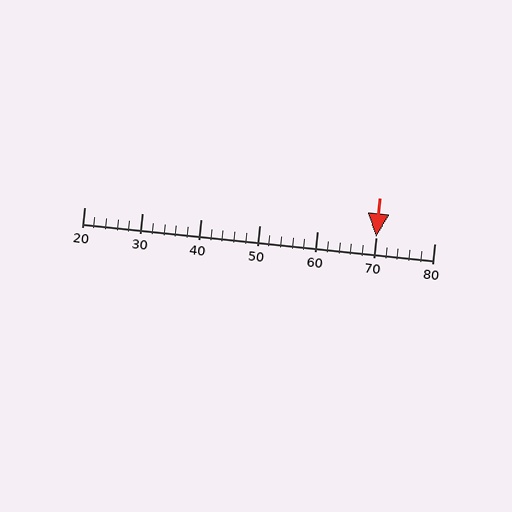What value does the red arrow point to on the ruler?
The red arrow points to approximately 70.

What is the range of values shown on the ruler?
The ruler shows values from 20 to 80.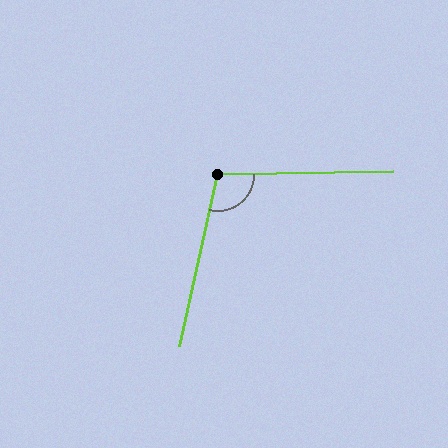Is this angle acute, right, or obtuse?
It is obtuse.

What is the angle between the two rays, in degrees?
Approximately 104 degrees.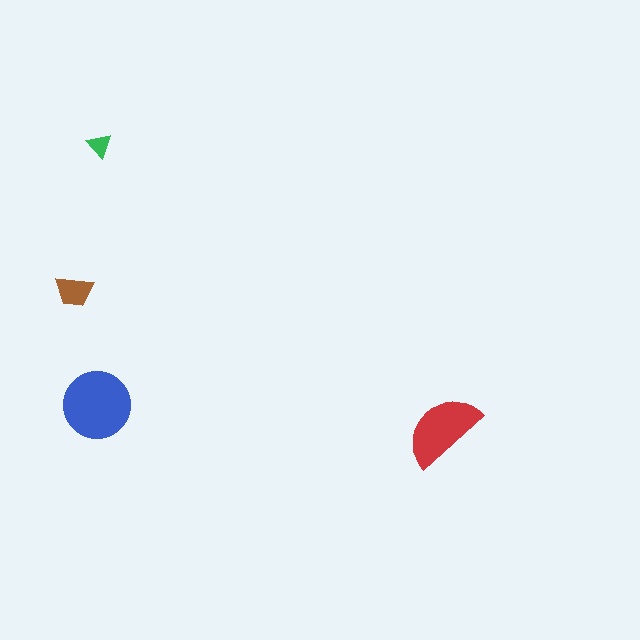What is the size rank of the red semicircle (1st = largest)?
2nd.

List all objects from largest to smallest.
The blue circle, the red semicircle, the brown trapezoid, the green triangle.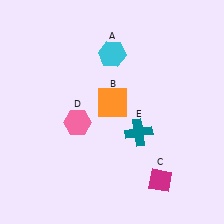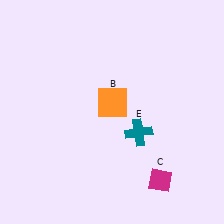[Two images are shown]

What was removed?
The pink hexagon (D), the cyan hexagon (A) were removed in Image 2.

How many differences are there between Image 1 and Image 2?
There are 2 differences between the two images.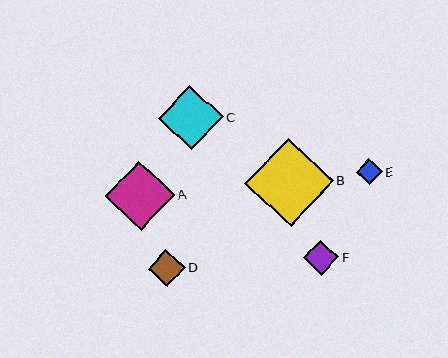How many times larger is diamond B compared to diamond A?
Diamond B is approximately 1.3 times the size of diamond A.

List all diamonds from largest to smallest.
From largest to smallest: B, A, C, D, F, E.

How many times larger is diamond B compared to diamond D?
Diamond B is approximately 2.4 times the size of diamond D.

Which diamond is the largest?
Diamond B is the largest with a size of approximately 89 pixels.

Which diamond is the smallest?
Diamond E is the smallest with a size of approximately 26 pixels.